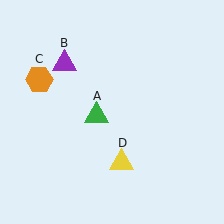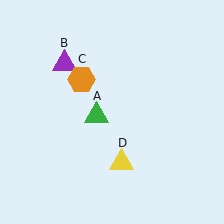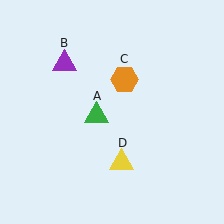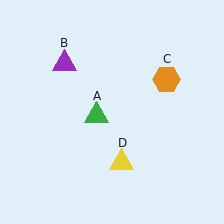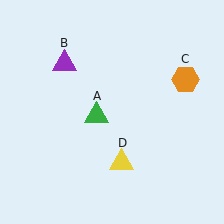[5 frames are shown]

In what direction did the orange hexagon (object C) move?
The orange hexagon (object C) moved right.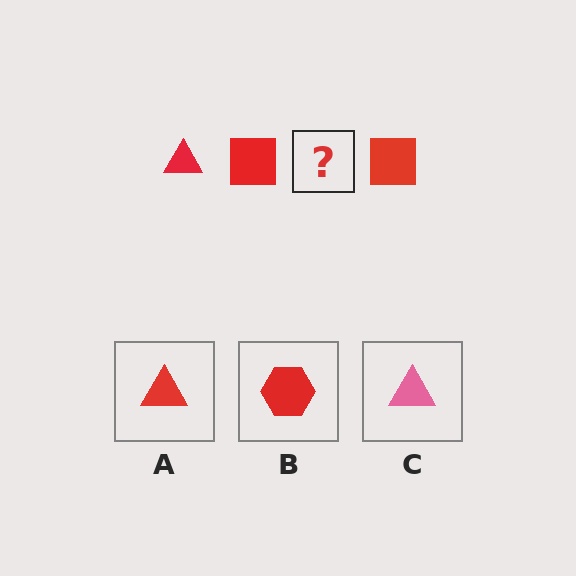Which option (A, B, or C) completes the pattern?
A.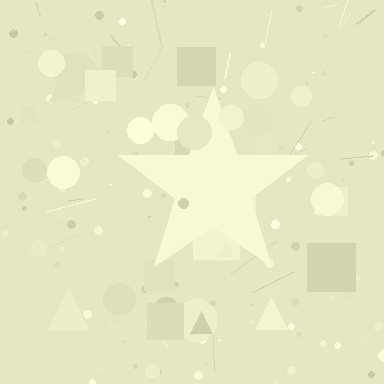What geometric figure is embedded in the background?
A star is embedded in the background.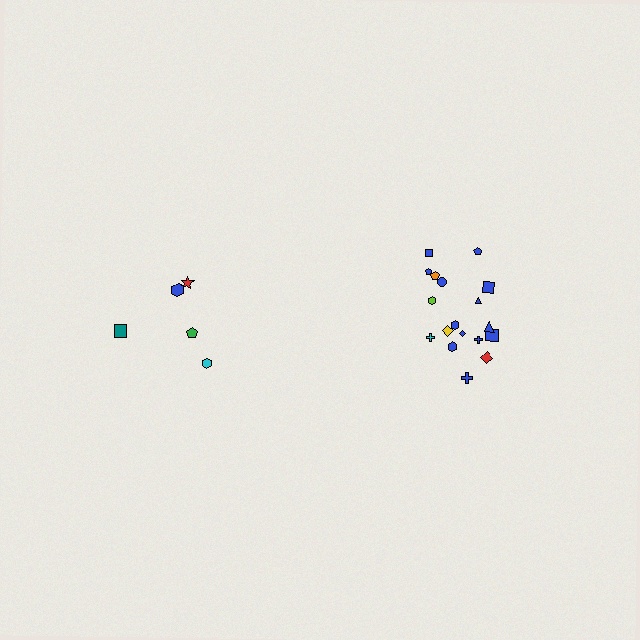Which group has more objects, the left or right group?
The right group.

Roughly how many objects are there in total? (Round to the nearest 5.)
Roughly 25 objects in total.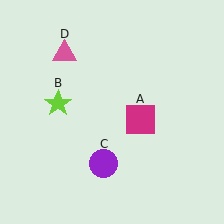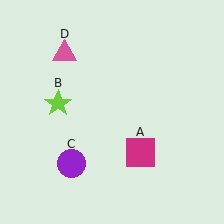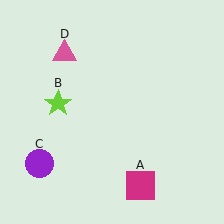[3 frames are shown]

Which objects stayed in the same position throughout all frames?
Lime star (object B) and pink triangle (object D) remained stationary.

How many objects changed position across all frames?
2 objects changed position: magenta square (object A), purple circle (object C).